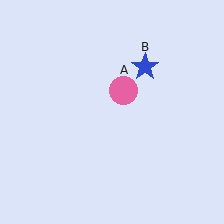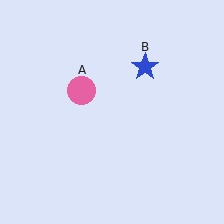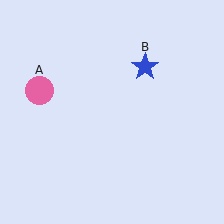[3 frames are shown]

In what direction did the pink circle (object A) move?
The pink circle (object A) moved left.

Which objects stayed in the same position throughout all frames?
Blue star (object B) remained stationary.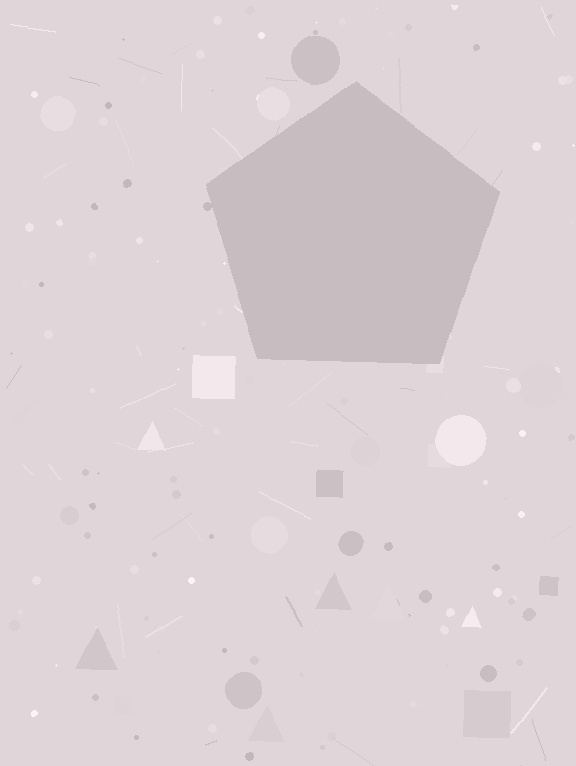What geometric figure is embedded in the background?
A pentagon is embedded in the background.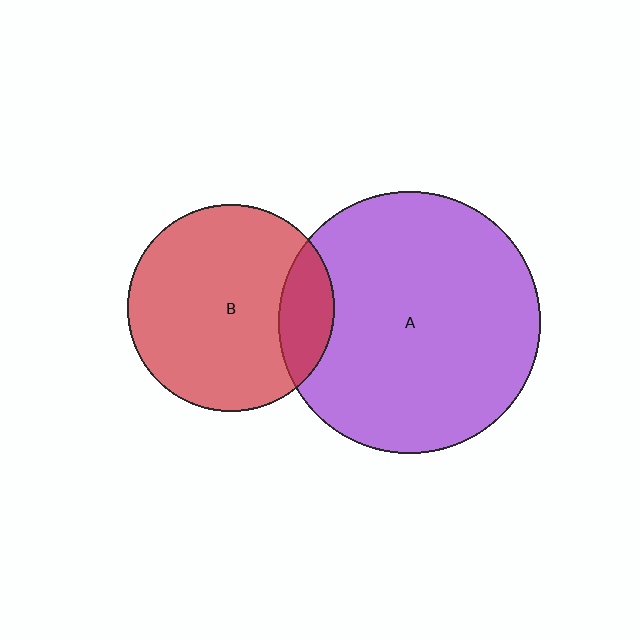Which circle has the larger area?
Circle A (purple).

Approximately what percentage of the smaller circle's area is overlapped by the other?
Approximately 15%.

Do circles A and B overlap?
Yes.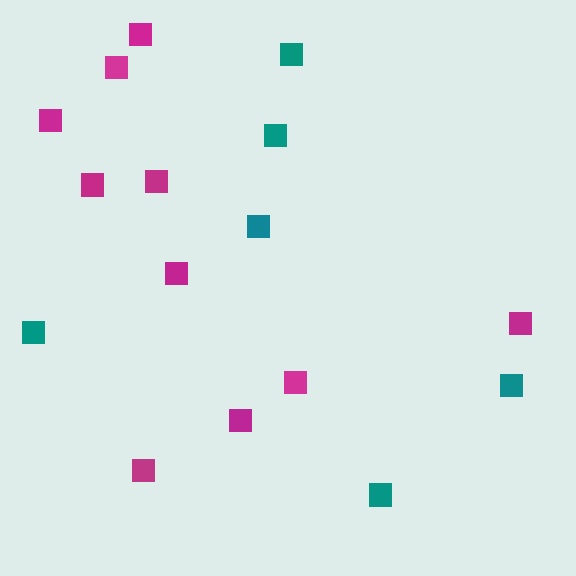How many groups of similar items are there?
There are 2 groups: one group of magenta squares (10) and one group of teal squares (6).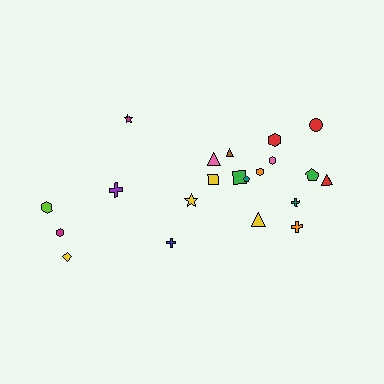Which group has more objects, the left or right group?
The right group.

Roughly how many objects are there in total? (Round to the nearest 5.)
Roughly 20 objects in total.